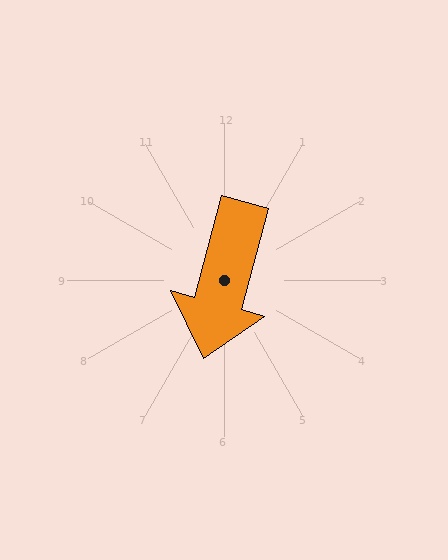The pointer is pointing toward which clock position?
Roughly 7 o'clock.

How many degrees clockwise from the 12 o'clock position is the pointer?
Approximately 195 degrees.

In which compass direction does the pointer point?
South.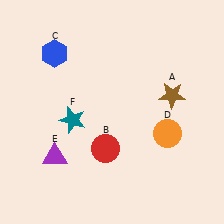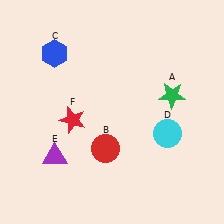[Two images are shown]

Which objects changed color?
A changed from brown to green. D changed from orange to cyan. F changed from teal to red.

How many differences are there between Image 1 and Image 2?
There are 3 differences between the two images.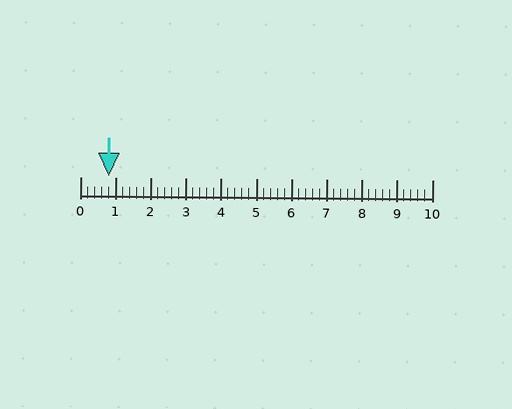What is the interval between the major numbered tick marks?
The major tick marks are spaced 1 units apart.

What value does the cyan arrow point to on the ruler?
The cyan arrow points to approximately 0.8.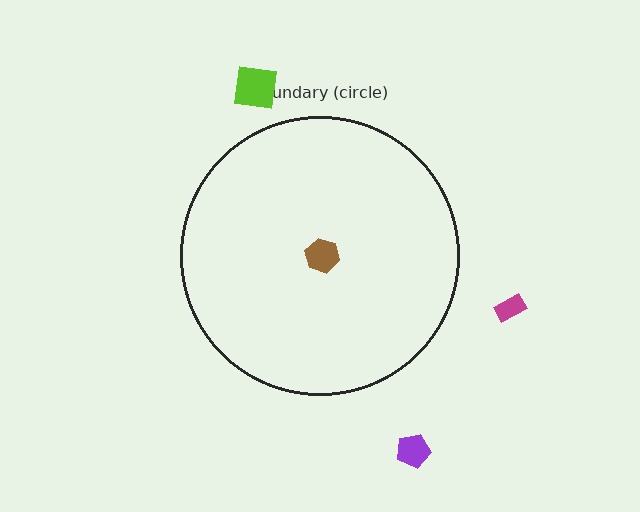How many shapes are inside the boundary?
1 inside, 3 outside.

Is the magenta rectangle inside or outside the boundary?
Outside.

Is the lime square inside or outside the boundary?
Outside.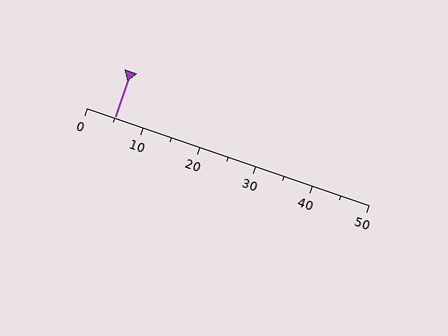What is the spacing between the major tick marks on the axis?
The major ticks are spaced 10 apart.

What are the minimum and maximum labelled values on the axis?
The axis runs from 0 to 50.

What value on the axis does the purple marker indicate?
The marker indicates approximately 5.